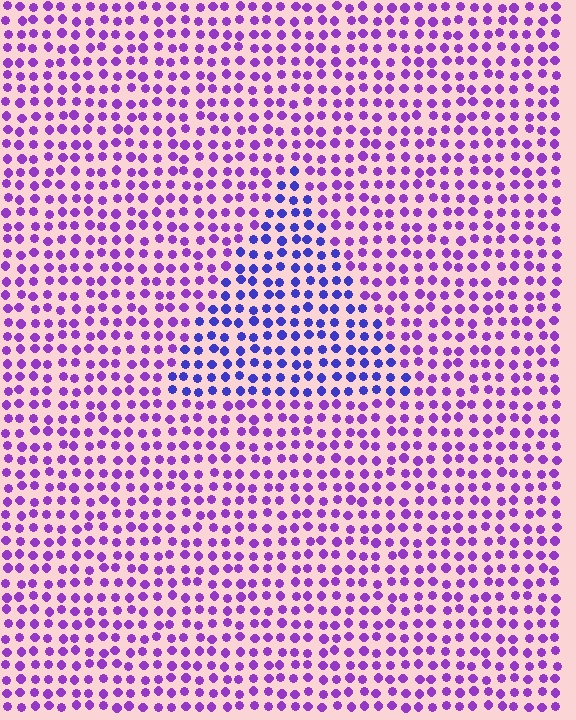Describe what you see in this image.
The image is filled with small purple elements in a uniform arrangement. A triangle-shaped region is visible where the elements are tinted to a slightly different hue, forming a subtle color boundary.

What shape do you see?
I see a triangle.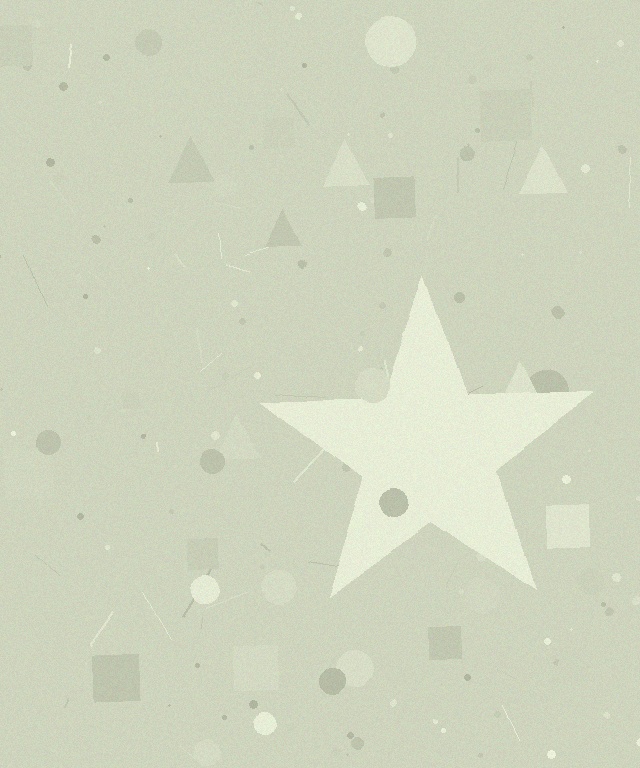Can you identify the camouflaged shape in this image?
The camouflaged shape is a star.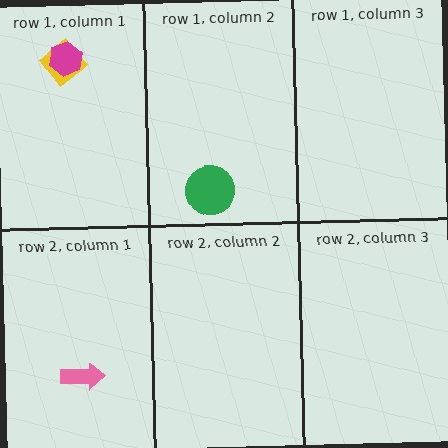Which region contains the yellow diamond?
The row 1, column 1 region.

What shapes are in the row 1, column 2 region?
The green circle.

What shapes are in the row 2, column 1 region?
The pink arrow.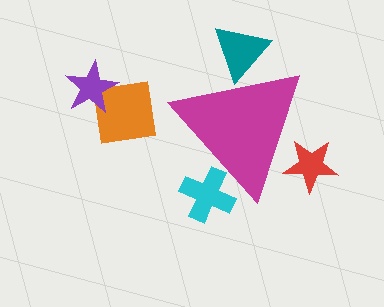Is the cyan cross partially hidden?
Yes, the cyan cross is partially hidden behind the magenta triangle.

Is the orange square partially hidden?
No, the orange square is fully visible.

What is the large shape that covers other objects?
A magenta triangle.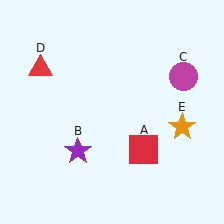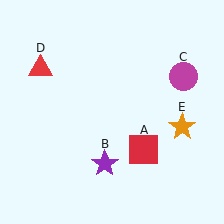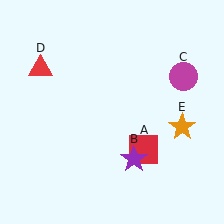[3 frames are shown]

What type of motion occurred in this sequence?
The purple star (object B) rotated counterclockwise around the center of the scene.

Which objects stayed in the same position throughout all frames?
Red square (object A) and magenta circle (object C) and red triangle (object D) and orange star (object E) remained stationary.